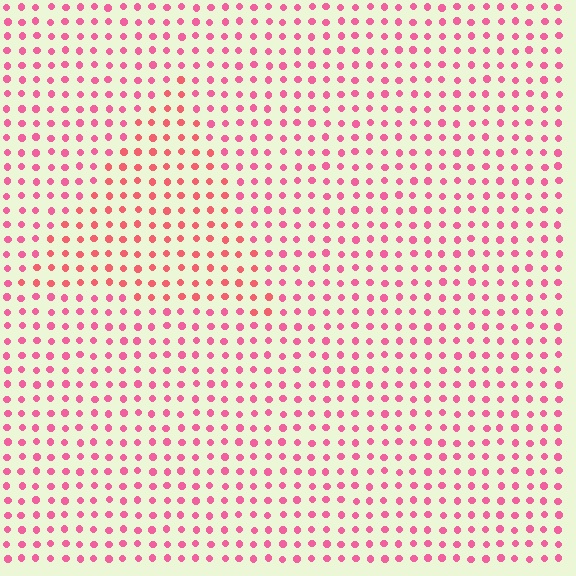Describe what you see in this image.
The image is filled with small pink elements in a uniform arrangement. A triangle-shaped region is visible where the elements are tinted to a slightly different hue, forming a subtle color boundary.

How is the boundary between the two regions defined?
The boundary is defined purely by a slight shift in hue (about 21 degrees). Spacing, size, and orientation are identical on both sides.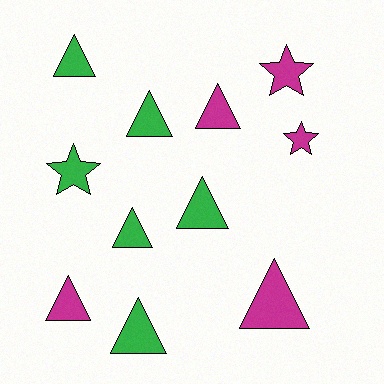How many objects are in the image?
There are 11 objects.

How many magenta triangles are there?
There are 3 magenta triangles.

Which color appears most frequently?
Green, with 6 objects.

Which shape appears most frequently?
Triangle, with 8 objects.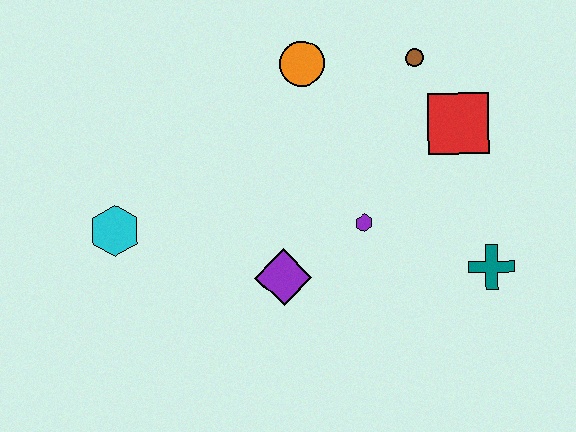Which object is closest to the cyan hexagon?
The purple diamond is closest to the cyan hexagon.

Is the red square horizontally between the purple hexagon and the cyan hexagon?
No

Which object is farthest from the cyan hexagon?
The teal cross is farthest from the cyan hexagon.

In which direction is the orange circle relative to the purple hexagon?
The orange circle is above the purple hexagon.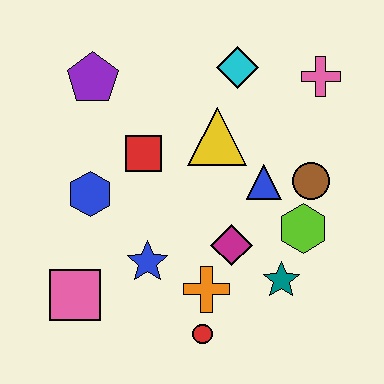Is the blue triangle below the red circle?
No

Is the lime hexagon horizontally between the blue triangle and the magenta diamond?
No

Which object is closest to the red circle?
The orange cross is closest to the red circle.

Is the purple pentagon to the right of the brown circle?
No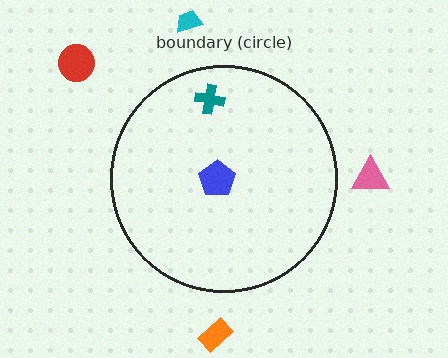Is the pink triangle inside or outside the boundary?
Outside.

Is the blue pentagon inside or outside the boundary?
Inside.